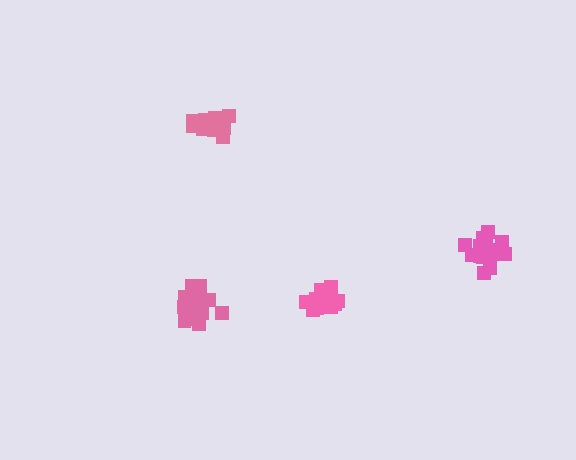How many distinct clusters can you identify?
There are 4 distinct clusters.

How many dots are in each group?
Group 1: 20 dots, Group 2: 17 dots, Group 3: 18 dots, Group 4: 18 dots (73 total).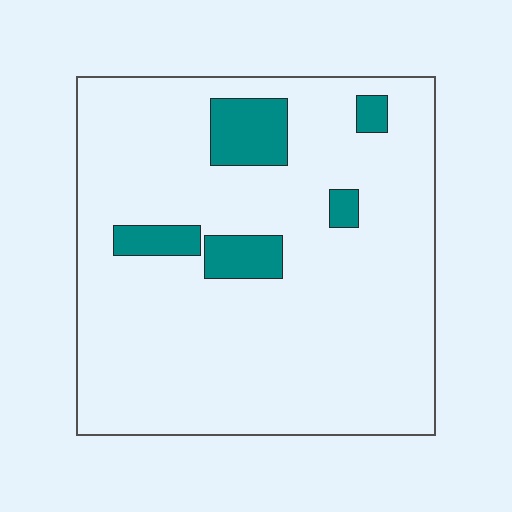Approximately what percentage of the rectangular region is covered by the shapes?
Approximately 10%.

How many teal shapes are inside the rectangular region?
5.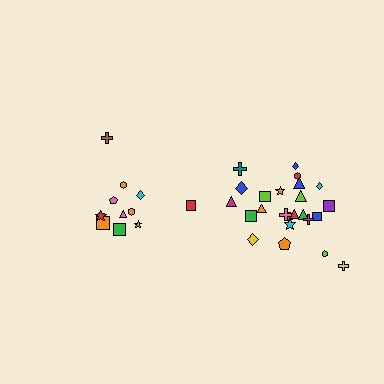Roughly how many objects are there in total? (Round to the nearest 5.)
Roughly 35 objects in total.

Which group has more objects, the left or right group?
The right group.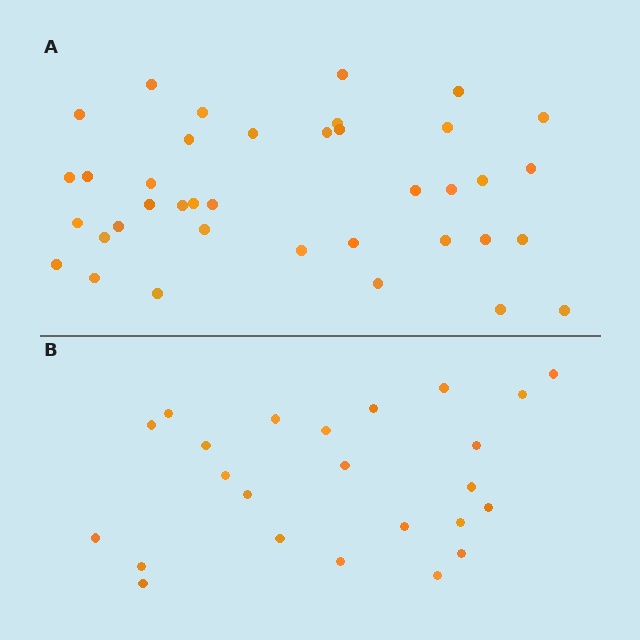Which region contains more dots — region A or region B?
Region A (the top region) has more dots.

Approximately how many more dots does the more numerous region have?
Region A has approximately 15 more dots than region B.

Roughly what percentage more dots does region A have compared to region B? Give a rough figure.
About 60% more.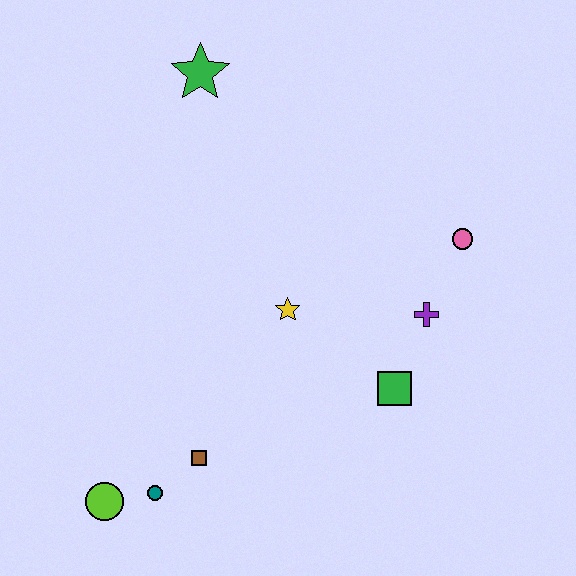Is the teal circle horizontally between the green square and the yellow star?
No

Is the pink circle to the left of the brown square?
No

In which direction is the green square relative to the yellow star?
The green square is to the right of the yellow star.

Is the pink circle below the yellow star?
No